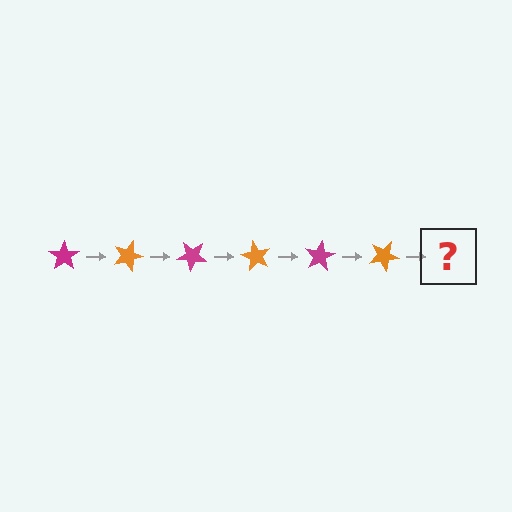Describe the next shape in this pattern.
It should be a magenta star, rotated 120 degrees from the start.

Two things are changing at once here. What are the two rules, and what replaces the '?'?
The two rules are that it rotates 20 degrees each step and the color cycles through magenta and orange. The '?' should be a magenta star, rotated 120 degrees from the start.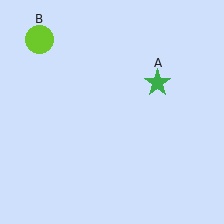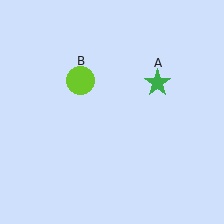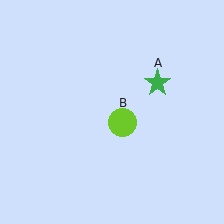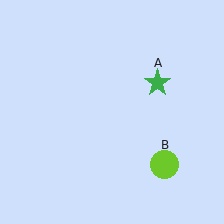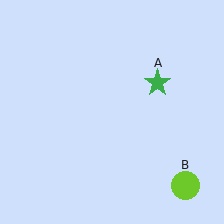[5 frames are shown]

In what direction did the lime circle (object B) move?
The lime circle (object B) moved down and to the right.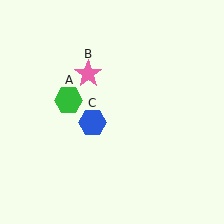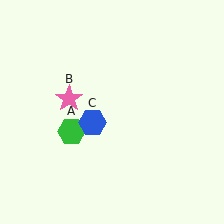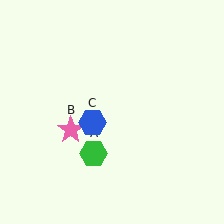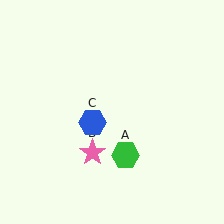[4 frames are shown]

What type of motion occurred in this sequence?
The green hexagon (object A), pink star (object B) rotated counterclockwise around the center of the scene.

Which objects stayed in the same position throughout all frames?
Blue hexagon (object C) remained stationary.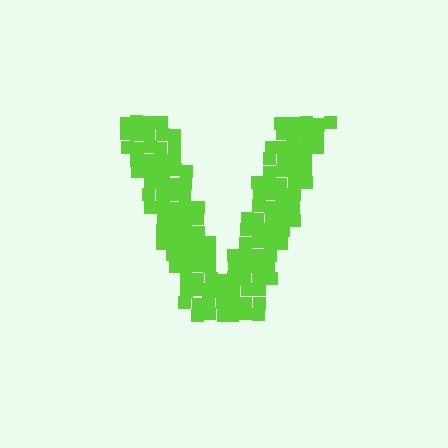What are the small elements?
The small elements are squares.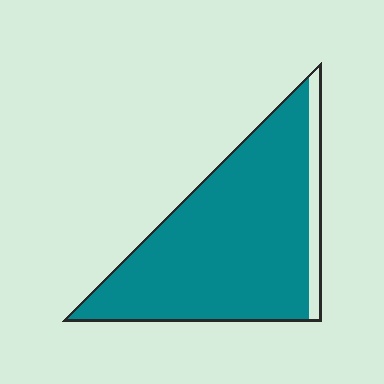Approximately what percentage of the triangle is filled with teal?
Approximately 90%.